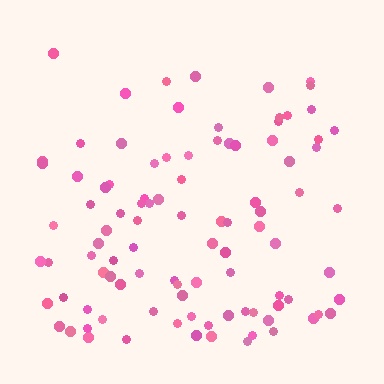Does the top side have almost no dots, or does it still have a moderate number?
Still a moderate number, just noticeably fewer than the bottom.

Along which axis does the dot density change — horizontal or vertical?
Vertical.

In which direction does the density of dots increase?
From top to bottom, with the bottom side densest.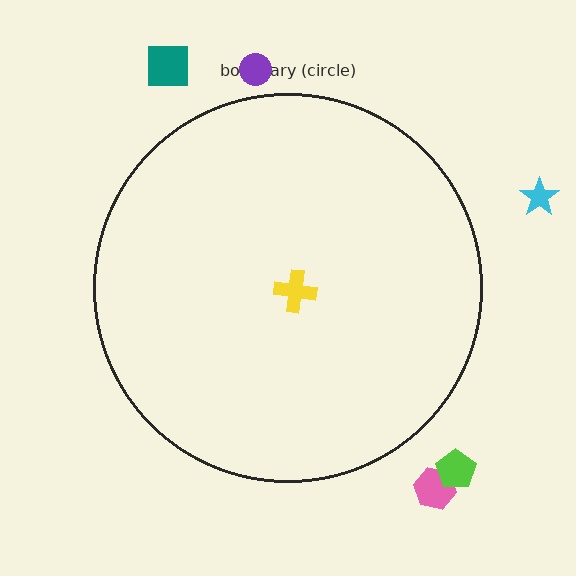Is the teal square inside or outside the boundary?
Outside.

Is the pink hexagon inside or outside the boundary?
Outside.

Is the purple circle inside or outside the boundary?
Outside.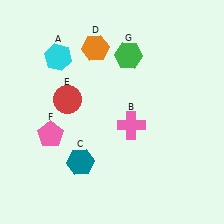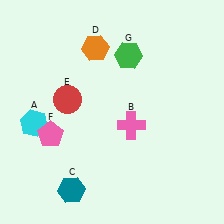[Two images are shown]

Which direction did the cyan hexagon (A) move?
The cyan hexagon (A) moved down.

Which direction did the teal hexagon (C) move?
The teal hexagon (C) moved down.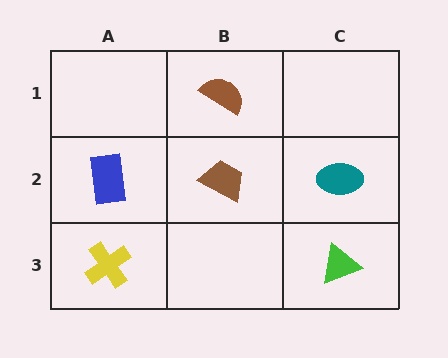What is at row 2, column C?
A teal ellipse.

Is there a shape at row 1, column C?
No, that cell is empty.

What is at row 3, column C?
A green triangle.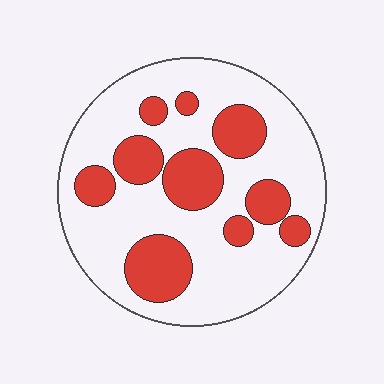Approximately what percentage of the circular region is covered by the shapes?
Approximately 30%.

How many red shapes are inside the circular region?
10.